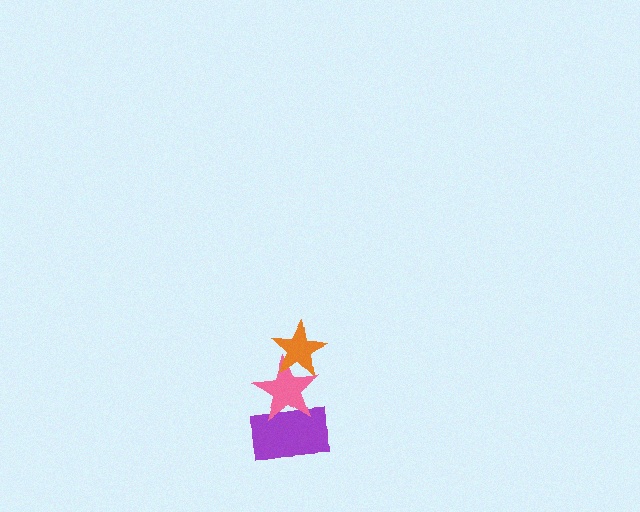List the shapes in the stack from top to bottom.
From top to bottom: the orange star, the pink star, the purple rectangle.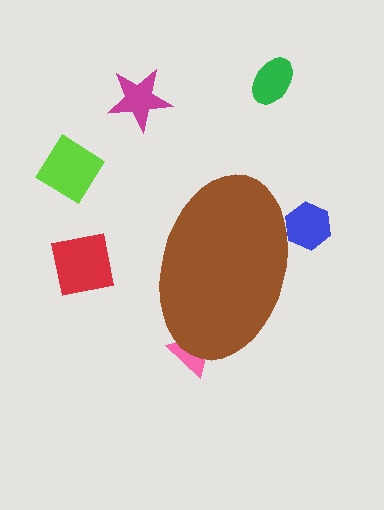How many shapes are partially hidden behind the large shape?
2 shapes are partially hidden.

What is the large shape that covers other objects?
A brown ellipse.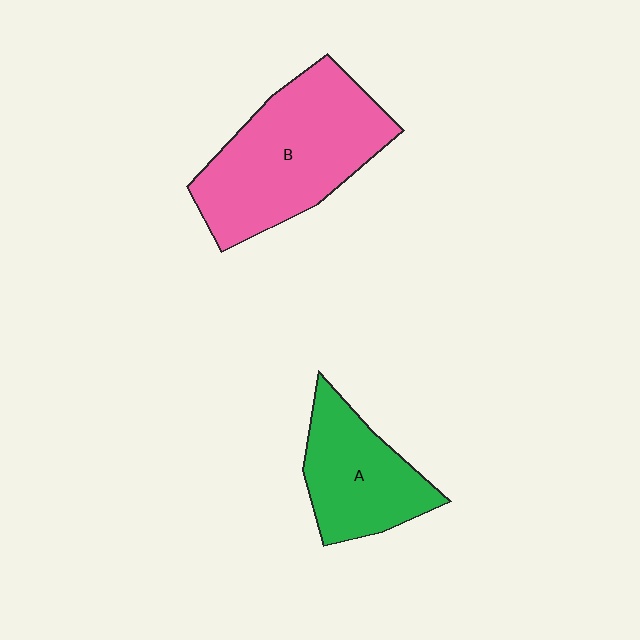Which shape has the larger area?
Shape B (pink).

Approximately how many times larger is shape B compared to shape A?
Approximately 1.6 times.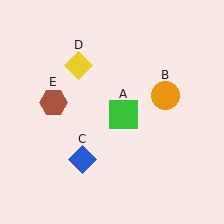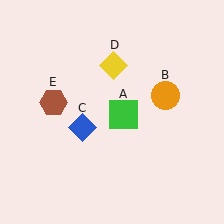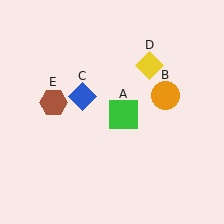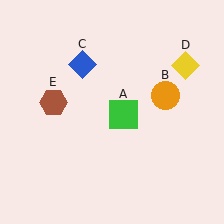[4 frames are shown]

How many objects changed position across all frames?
2 objects changed position: blue diamond (object C), yellow diamond (object D).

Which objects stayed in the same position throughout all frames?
Green square (object A) and orange circle (object B) and brown hexagon (object E) remained stationary.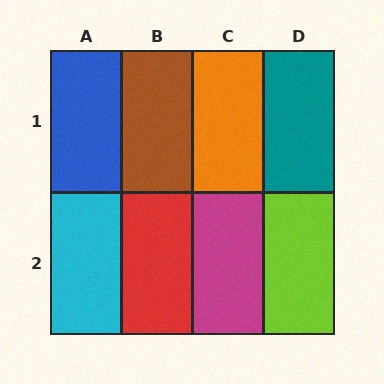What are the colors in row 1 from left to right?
Blue, brown, orange, teal.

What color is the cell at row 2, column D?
Lime.